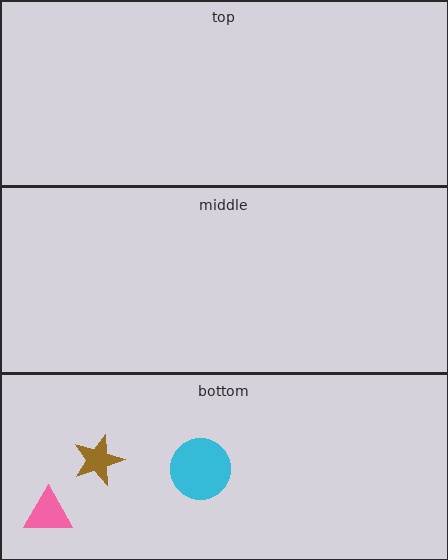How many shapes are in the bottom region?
3.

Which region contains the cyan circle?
The bottom region.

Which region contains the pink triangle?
The bottom region.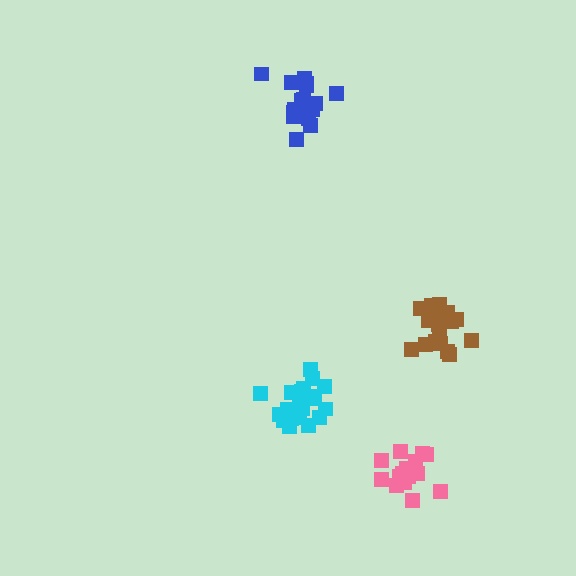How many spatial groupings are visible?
There are 4 spatial groupings.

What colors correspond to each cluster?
The clusters are colored: cyan, blue, brown, pink.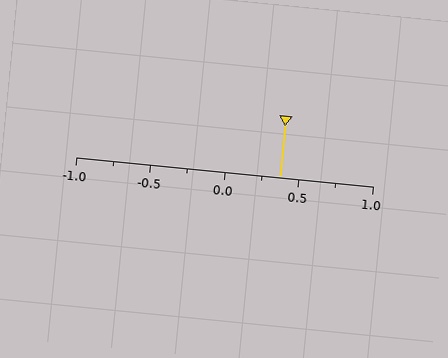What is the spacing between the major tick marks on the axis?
The major ticks are spaced 0.5 apart.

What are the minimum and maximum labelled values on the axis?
The axis runs from -1.0 to 1.0.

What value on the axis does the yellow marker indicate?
The marker indicates approximately 0.38.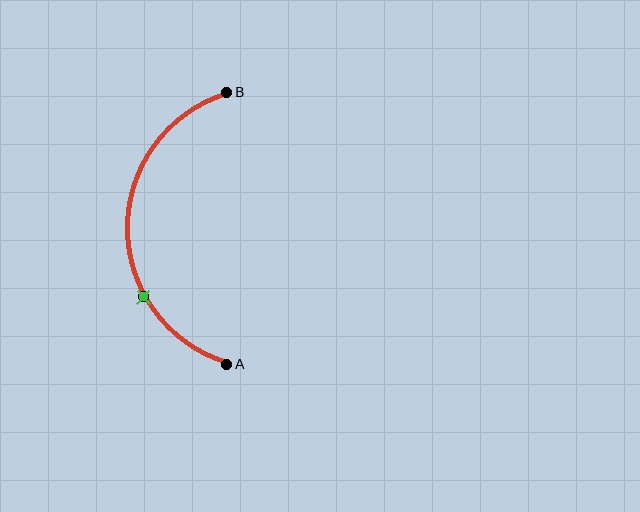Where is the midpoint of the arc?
The arc midpoint is the point on the curve farthest from the straight line joining A and B. It sits to the left of that line.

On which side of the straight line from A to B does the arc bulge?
The arc bulges to the left of the straight line connecting A and B.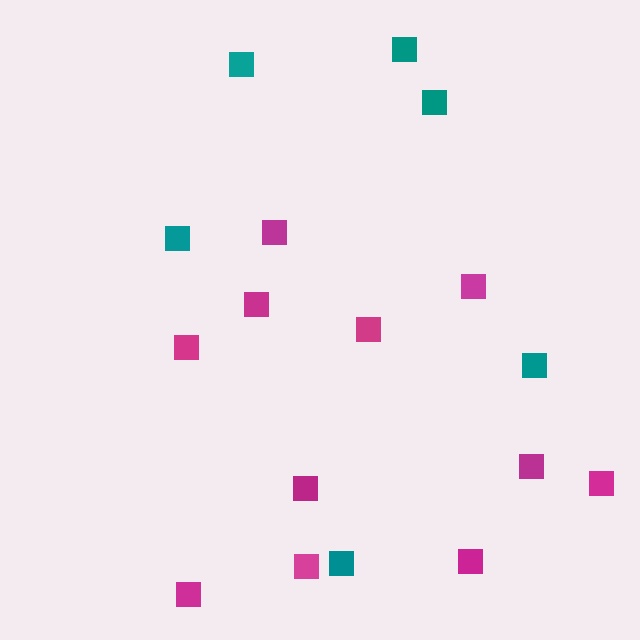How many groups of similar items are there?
There are 2 groups: one group of magenta squares (11) and one group of teal squares (6).